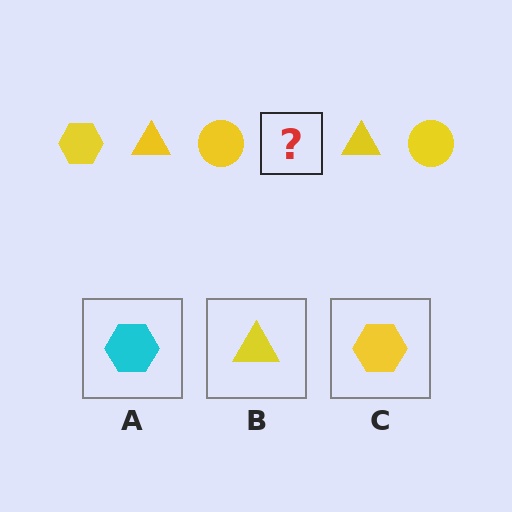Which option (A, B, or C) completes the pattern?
C.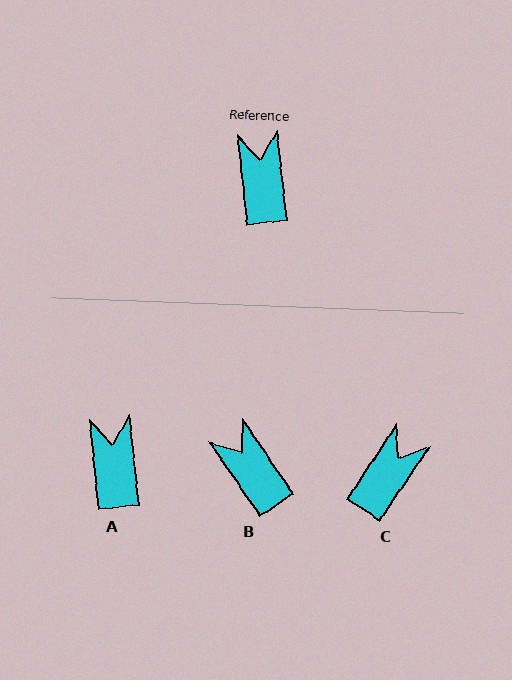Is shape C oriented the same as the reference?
No, it is off by about 40 degrees.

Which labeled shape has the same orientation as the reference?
A.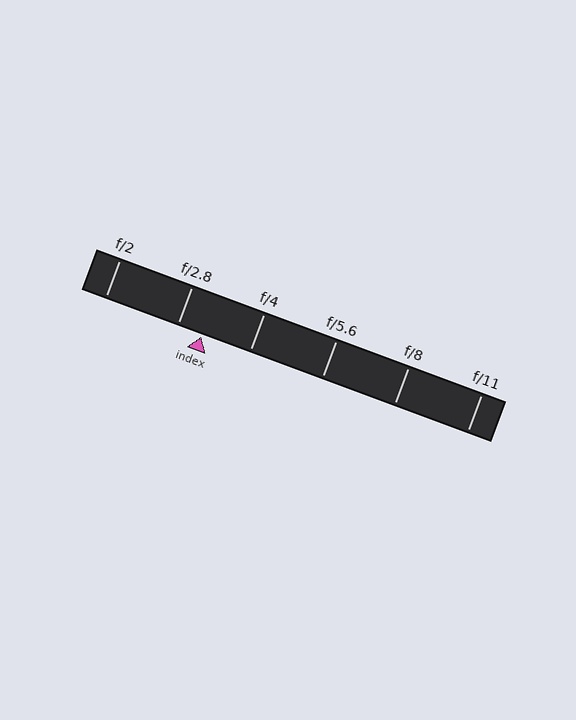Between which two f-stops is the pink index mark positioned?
The index mark is between f/2.8 and f/4.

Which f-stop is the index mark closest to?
The index mark is closest to f/2.8.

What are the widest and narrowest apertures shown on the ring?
The widest aperture shown is f/2 and the narrowest is f/11.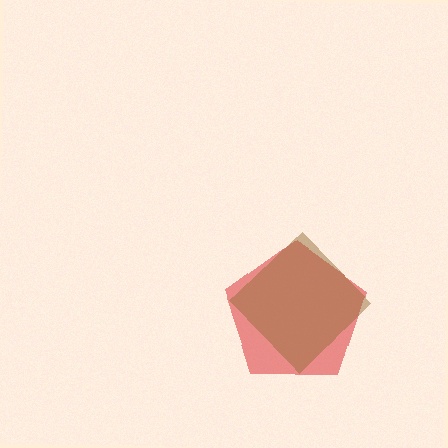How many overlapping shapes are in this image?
There are 2 overlapping shapes in the image.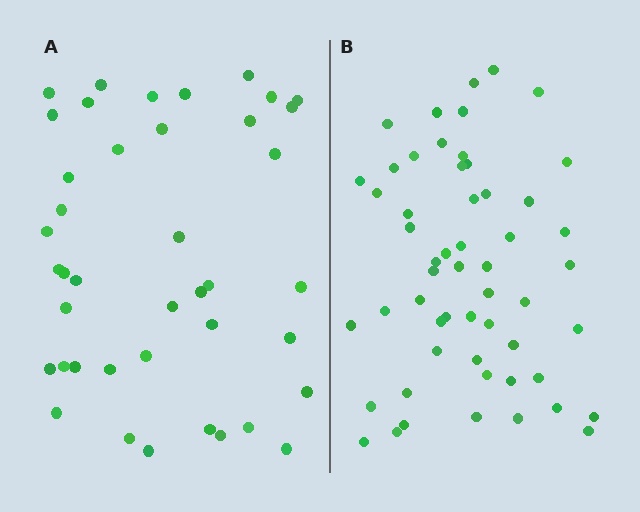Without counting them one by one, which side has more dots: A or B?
Region B (the right region) has more dots.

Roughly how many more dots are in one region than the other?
Region B has approximately 15 more dots than region A.